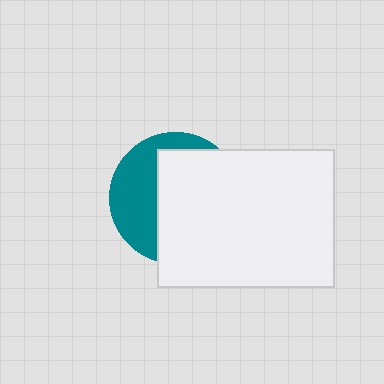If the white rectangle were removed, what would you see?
You would see the complete teal circle.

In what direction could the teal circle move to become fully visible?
The teal circle could move left. That would shift it out from behind the white rectangle entirely.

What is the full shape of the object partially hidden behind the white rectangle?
The partially hidden object is a teal circle.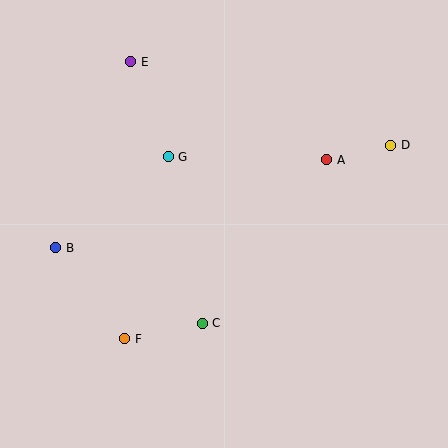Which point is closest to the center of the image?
Point G at (168, 157) is closest to the center.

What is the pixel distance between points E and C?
The distance between E and C is 271 pixels.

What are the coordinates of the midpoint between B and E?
The midpoint between B and E is at (93, 155).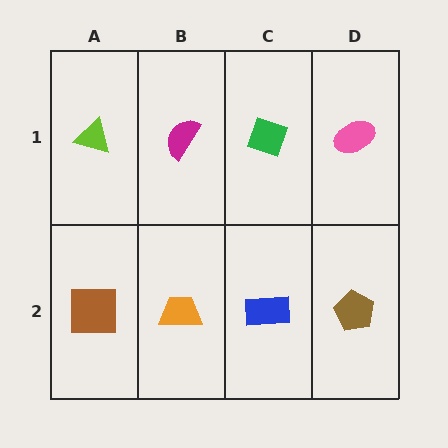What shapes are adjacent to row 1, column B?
An orange trapezoid (row 2, column B), a lime triangle (row 1, column A), a green diamond (row 1, column C).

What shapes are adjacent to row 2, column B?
A magenta semicircle (row 1, column B), a brown square (row 2, column A), a blue rectangle (row 2, column C).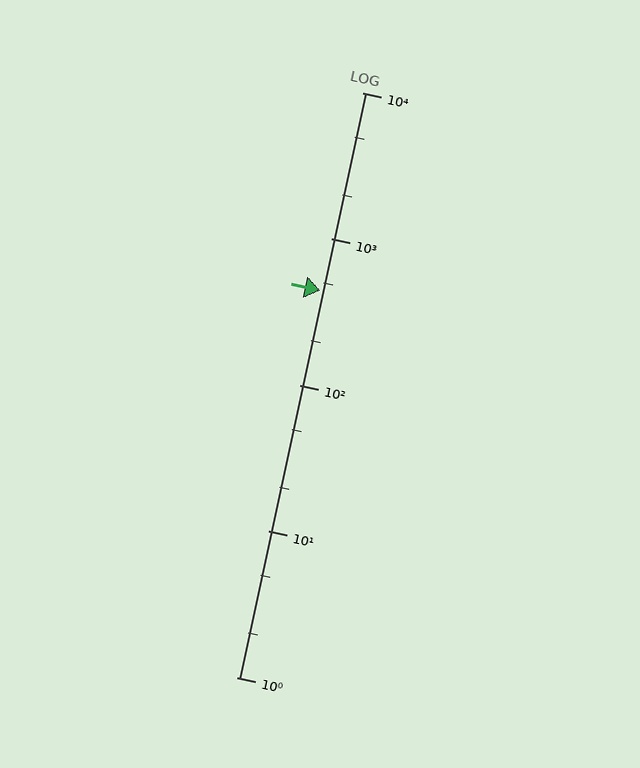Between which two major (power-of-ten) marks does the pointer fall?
The pointer is between 100 and 1000.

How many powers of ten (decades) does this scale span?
The scale spans 4 decades, from 1 to 10000.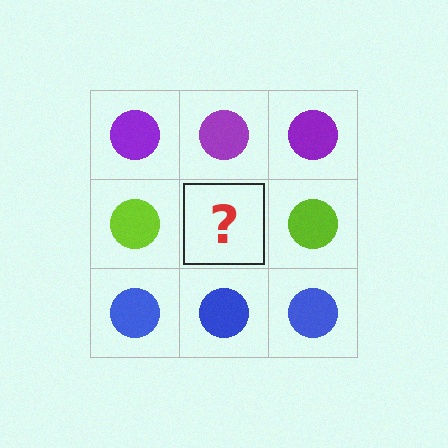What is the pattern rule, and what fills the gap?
The rule is that each row has a consistent color. The gap should be filled with a lime circle.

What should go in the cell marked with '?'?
The missing cell should contain a lime circle.